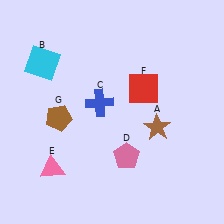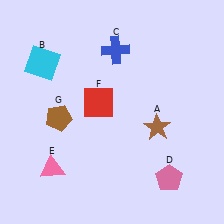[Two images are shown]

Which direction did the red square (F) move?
The red square (F) moved left.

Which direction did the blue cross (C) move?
The blue cross (C) moved up.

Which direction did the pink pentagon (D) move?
The pink pentagon (D) moved right.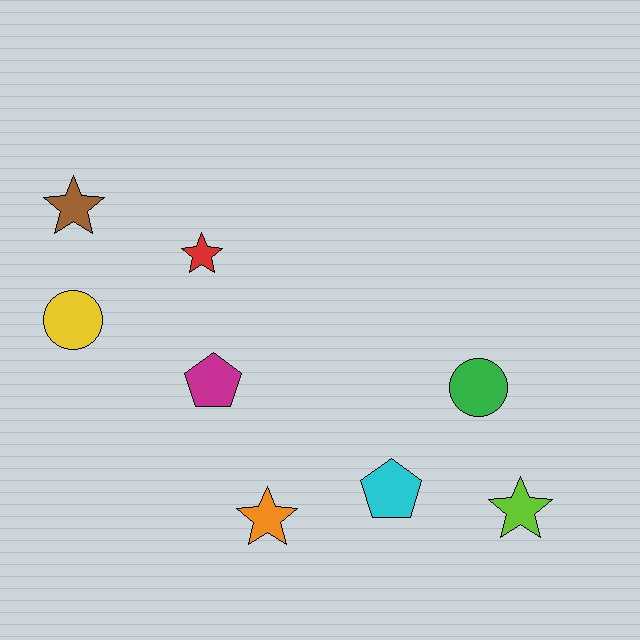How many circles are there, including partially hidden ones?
There are 2 circles.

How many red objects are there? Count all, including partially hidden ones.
There is 1 red object.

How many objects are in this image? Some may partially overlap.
There are 8 objects.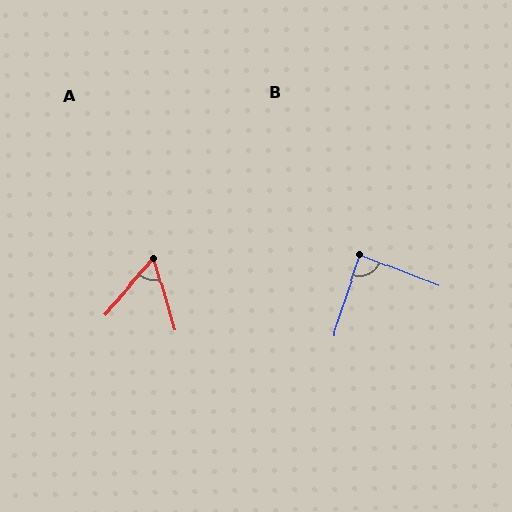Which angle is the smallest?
A, at approximately 58 degrees.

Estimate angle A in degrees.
Approximately 58 degrees.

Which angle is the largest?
B, at approximately 87 degrees.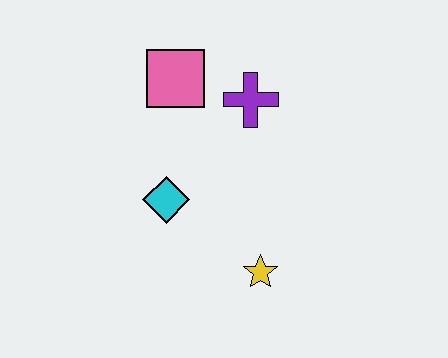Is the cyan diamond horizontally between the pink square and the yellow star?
No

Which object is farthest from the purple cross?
The yellow star is farthest from the purple cross.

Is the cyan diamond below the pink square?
Yes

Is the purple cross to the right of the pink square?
Yes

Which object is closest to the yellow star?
The cyan diamond is closest to the yellow star.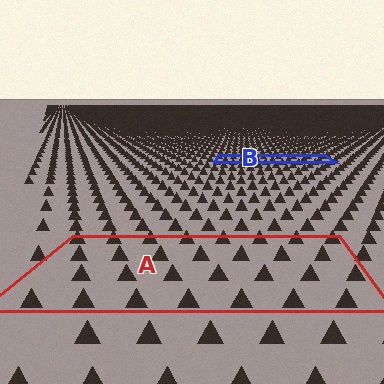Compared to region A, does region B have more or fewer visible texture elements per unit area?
Region B has more texture elements per unit area — they are packed more densely because it is farther away.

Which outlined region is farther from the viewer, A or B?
Region B is farther from the viewer — the texture elements inside it appear smaller and more densely packed.